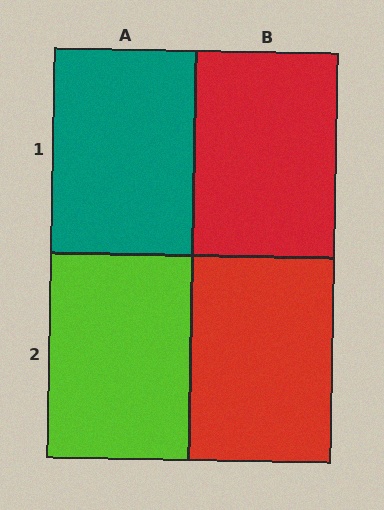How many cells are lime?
1 cell is lime.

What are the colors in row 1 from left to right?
Teal, red.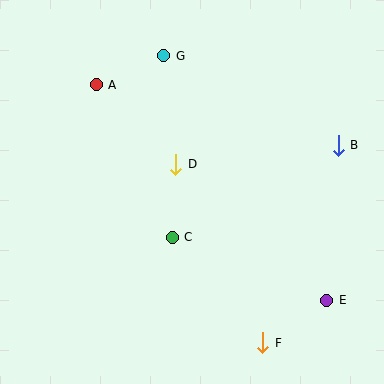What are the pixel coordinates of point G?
Point G is at (164, 56).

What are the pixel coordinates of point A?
Point A is at (96, 85).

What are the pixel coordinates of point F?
Point F is at (263, 343).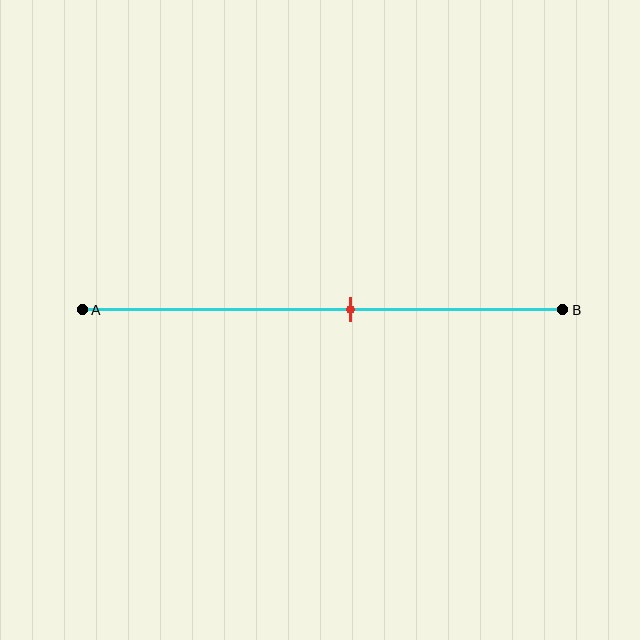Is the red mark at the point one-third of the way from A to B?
No, the mark is at about 55% from A, not at the 33% one-third point.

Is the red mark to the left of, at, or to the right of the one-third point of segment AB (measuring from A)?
The red mark is to the right of the one-third point of segment AB.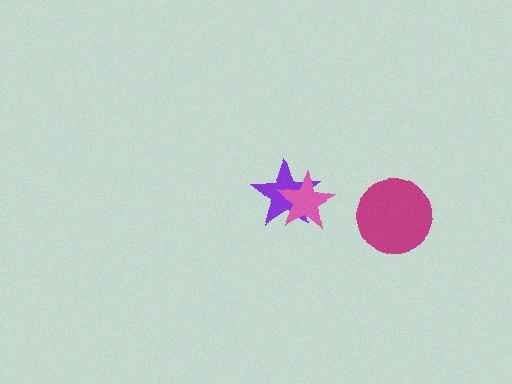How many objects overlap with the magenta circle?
0 objects overlap with the magenta circle.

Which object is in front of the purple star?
The pink star is in front of the purple star.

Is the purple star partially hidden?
Yes, it is partially covered by another shape.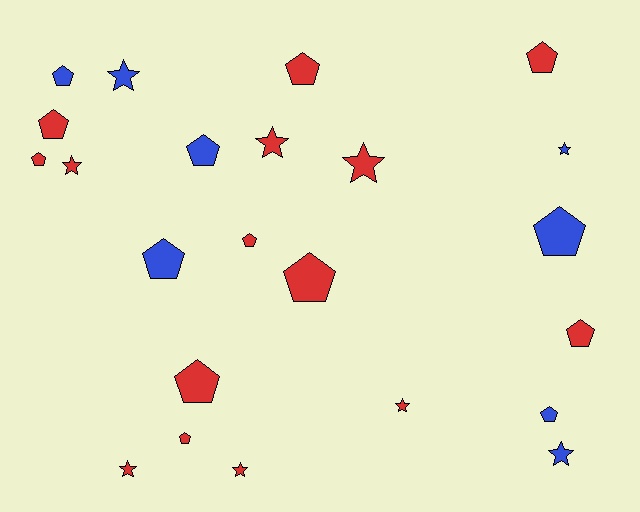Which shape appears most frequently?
Pentagon, with 14 objects.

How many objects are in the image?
There are 23 objects.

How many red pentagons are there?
There are 9 red pentagons.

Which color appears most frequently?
Red, with 15 objects.